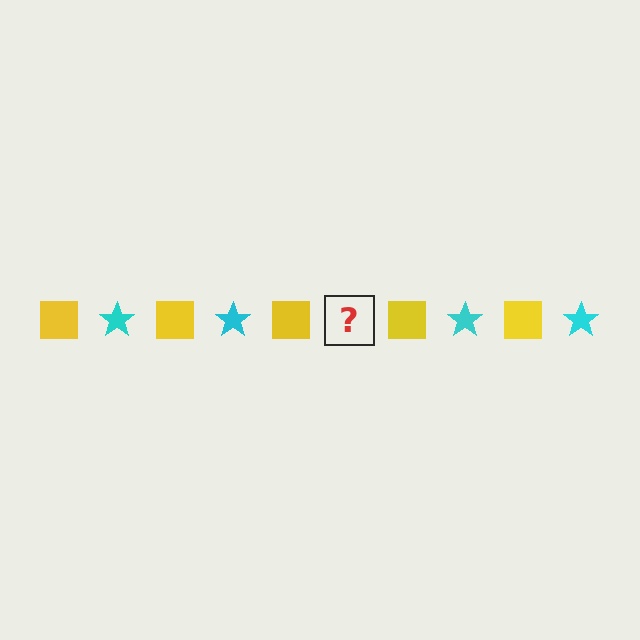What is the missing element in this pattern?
The missing element is a cyan star.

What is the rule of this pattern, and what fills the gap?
The rule is that the pattern alternates between yellow square and cyan star. The gap should be filled with a cyan star.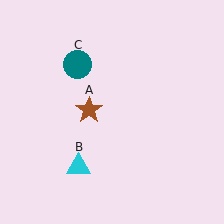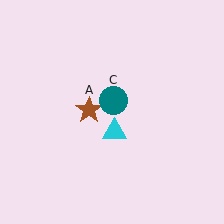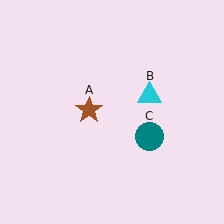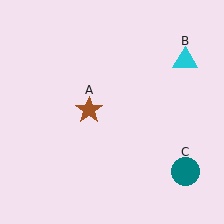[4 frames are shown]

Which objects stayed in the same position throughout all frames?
Brown star (object A) remained stationary.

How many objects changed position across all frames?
2 objects changed position: cyan triangle (object B), teal circle (object C).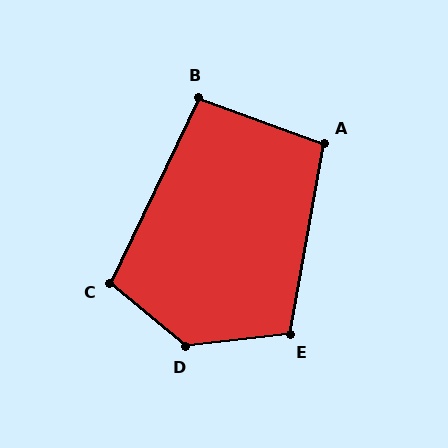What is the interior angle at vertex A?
Approximately 100 degrees (obtuse).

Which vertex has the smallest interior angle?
B, at approximately 96 degrees.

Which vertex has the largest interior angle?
D, at approximately 133 degrees.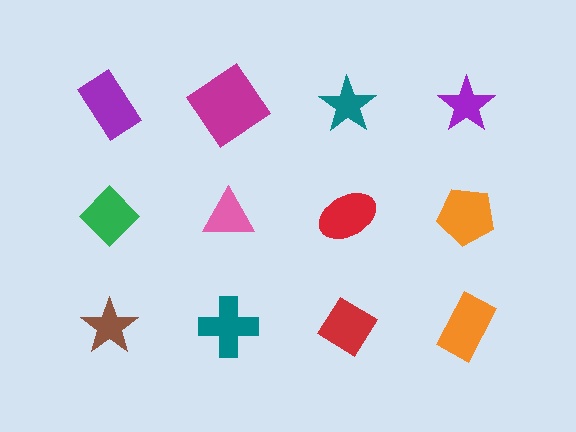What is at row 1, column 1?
A purple rectangle.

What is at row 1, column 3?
A teal star.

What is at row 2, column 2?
A pink triangle.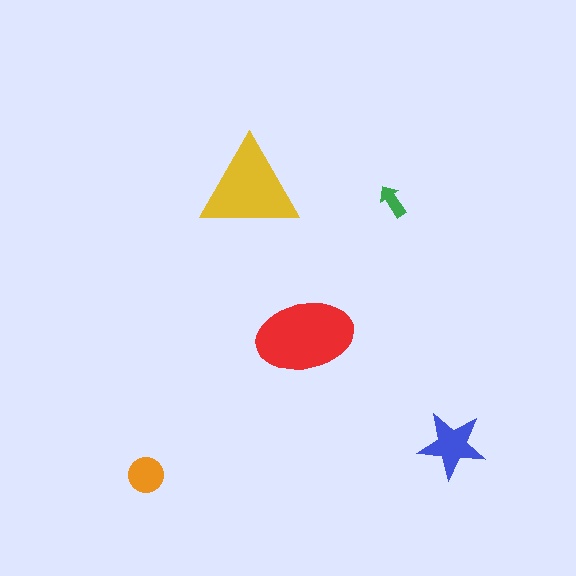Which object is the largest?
The red ellipse.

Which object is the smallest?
The green arrow.